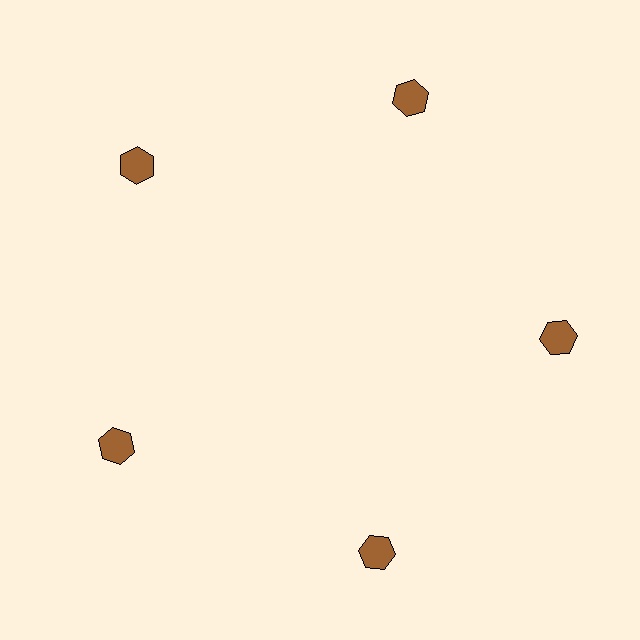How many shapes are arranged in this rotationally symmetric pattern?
There are 5 shapes, arranged in 5 groups of 1.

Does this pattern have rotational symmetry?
Yes, this pattern has 5-fold rotational symmetry. It looks the same after rotating 72 degrees around the center.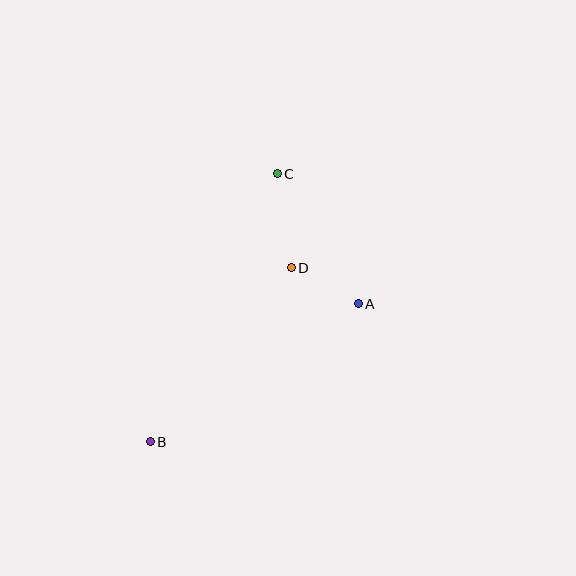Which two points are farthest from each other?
Points B and C are farthest from each other.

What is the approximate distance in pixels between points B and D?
The distance between B and D is approximately 224 pixels.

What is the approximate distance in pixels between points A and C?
The distance between A and C is approximately 153 pixels.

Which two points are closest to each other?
Points A and D are closest to each other.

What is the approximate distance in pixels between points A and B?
The distance between A and B is approximately 249 pixels.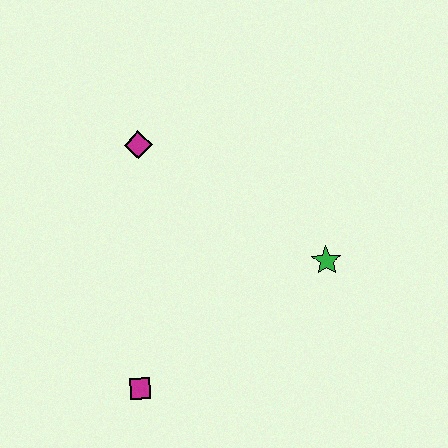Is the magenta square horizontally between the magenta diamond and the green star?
No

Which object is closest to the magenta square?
The green star is closest to the magenta square.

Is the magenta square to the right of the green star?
No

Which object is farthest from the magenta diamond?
The magenta square is farthest from the magenta diamond.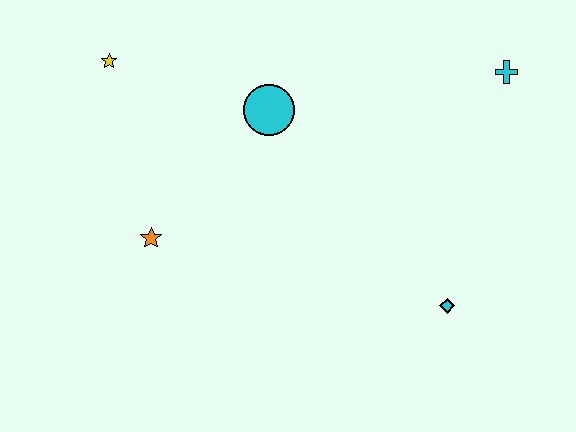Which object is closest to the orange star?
The cyan circle is closest to the orange star.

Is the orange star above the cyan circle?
No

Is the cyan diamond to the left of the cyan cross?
Yes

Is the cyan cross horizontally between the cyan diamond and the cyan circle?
No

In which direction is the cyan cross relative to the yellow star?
The cyan cross is to the right of the yellow star.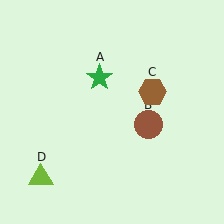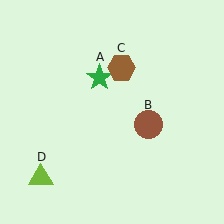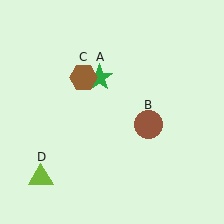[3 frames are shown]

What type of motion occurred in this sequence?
The brown hexagon (object C) rotated counterclockwise around the center of the scene.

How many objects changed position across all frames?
1 object changed position: brown hexagon (object C).